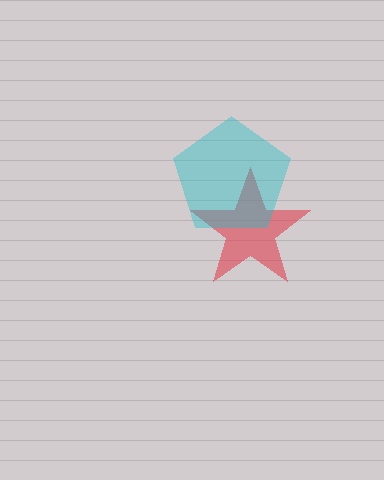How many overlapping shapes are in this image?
There are 2 overlapping shapes in the image.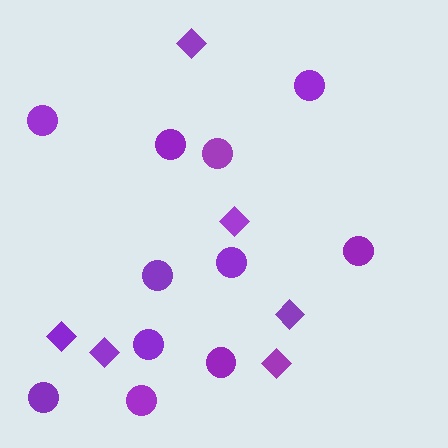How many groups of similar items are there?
There are 2 groups: one group of diamonds (6) and one group of circles (11).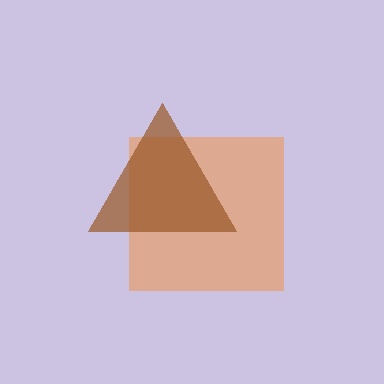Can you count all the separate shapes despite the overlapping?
Yes, there are 2 separate shapes.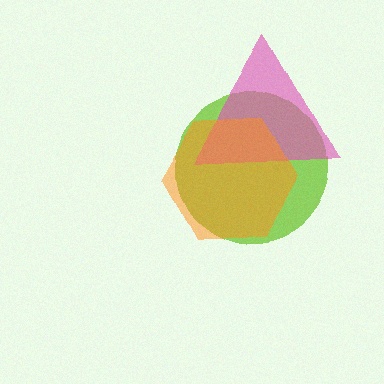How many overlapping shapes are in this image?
There are 3 overlapping shapes in the image.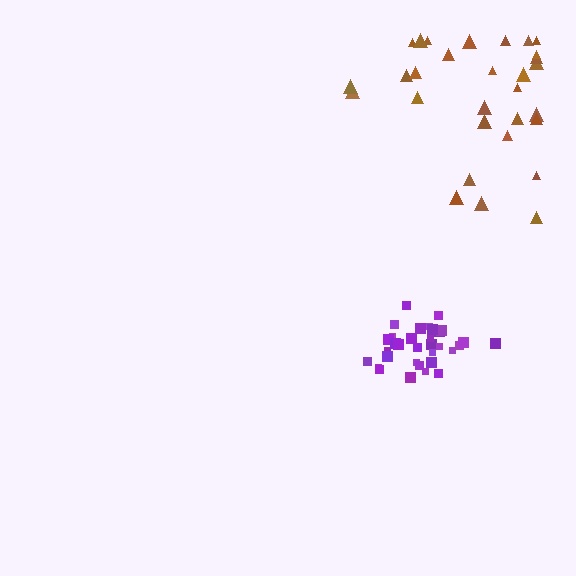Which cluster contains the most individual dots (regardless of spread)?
Purple (33).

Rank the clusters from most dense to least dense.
purple, brown.